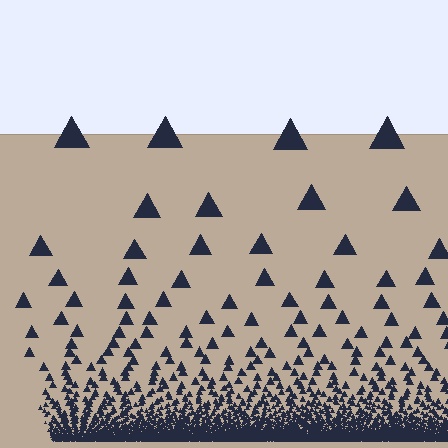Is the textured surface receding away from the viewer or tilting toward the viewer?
The surface appears to tilt toward the viewer. Texture elements get larger and sparser toward the top.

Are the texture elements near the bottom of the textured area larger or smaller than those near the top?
Smaller. The gradient is inverted — elements near the bottom are smaller and denser.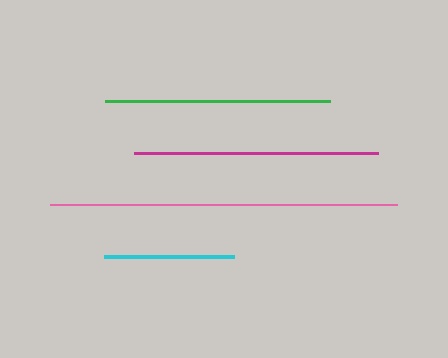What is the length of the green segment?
The green segment is approximately 224 pixels long.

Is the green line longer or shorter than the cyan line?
The green line is longer than the cyan line.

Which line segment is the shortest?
The cyan line is the shortest at approximately 129 pixels.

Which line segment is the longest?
The pink line is the longest at approximately 346 pixels.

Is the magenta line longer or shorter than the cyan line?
The magenta line is longer than the cyan line.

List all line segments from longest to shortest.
From longest to shortest: pink, magenta, green, cyan.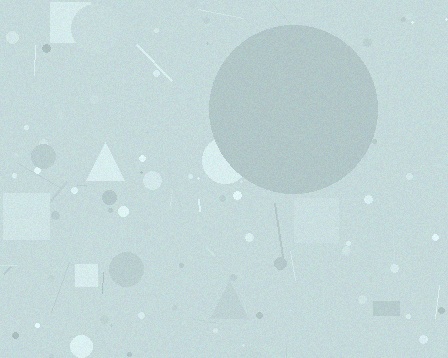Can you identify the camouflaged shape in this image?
The camouflaged shape is a circle.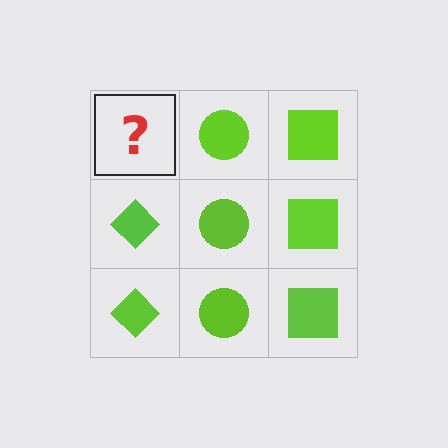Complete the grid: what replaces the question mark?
The question mark should be replaced with a lime diamond.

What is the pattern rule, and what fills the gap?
The rule is that each column has a consistent shape. The gap should be filled with a lime diamond.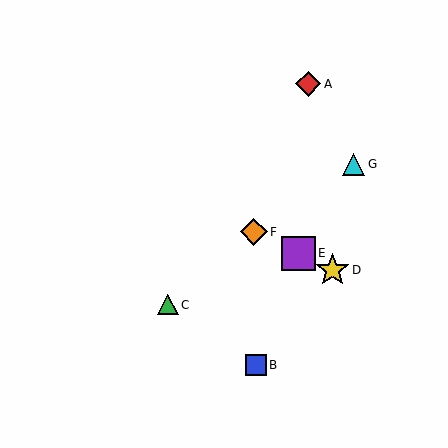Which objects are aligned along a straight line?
Objects D, E, F are aligned along a straight line.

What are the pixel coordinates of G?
Object G is at (354, 164).